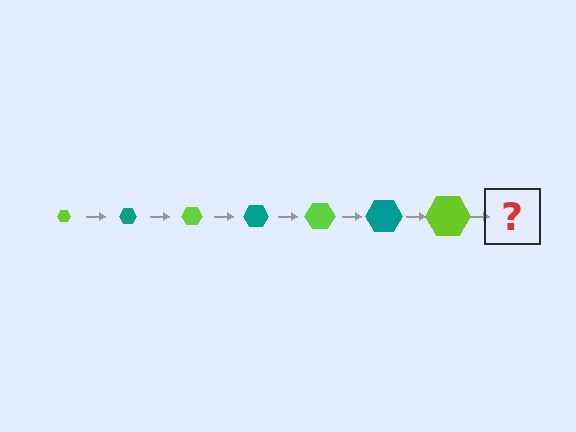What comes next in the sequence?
The next element should be a teal hexagon, larger than the previous one.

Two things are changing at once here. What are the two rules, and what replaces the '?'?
The two rules are that the hexagon grows larger each step and the color cycles through lime and teal. The '?' should be a teal hexagon, larger than the previous one.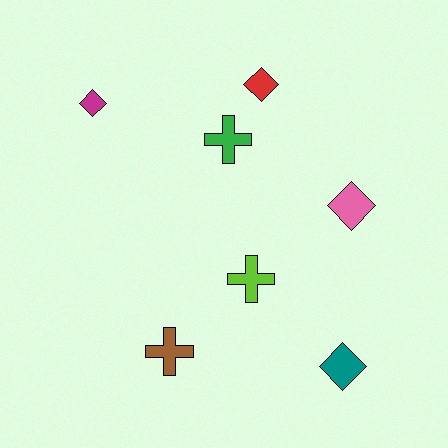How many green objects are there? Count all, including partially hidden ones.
There is 1 green object.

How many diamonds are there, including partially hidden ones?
There are 4 diamonds.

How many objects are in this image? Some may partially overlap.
There are 7 objects.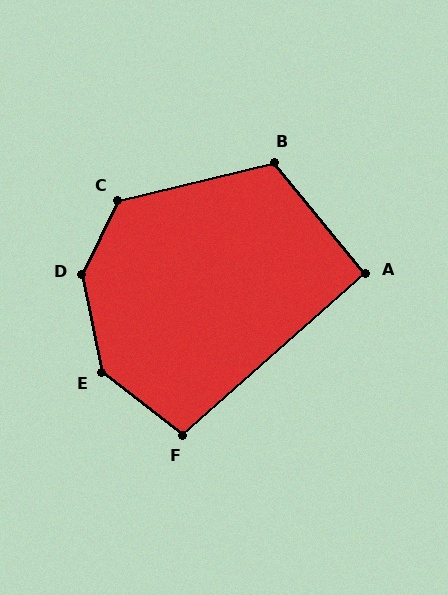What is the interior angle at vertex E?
Approximately 139 degrees (obtuse).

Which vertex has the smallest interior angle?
A, at approximately 92 degrees.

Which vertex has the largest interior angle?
D, at approximately 143 degrees.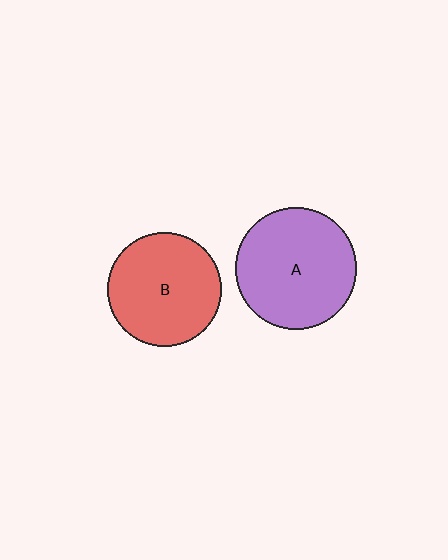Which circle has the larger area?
Circle A (purple).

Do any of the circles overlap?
No, none of the circles overlap.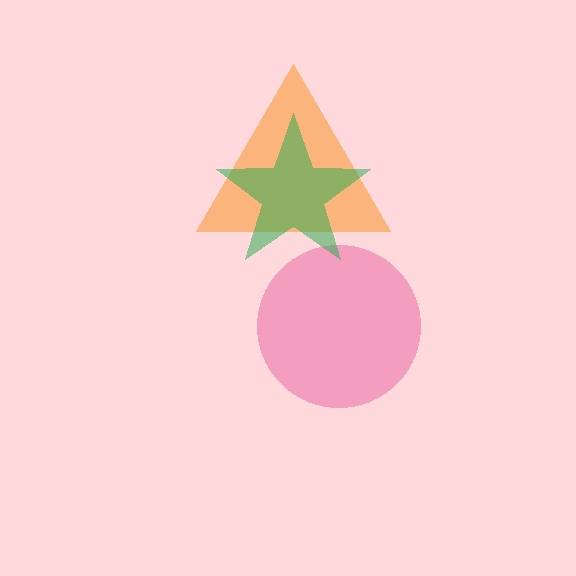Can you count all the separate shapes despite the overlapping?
Yes, there are 3 separate shapes.